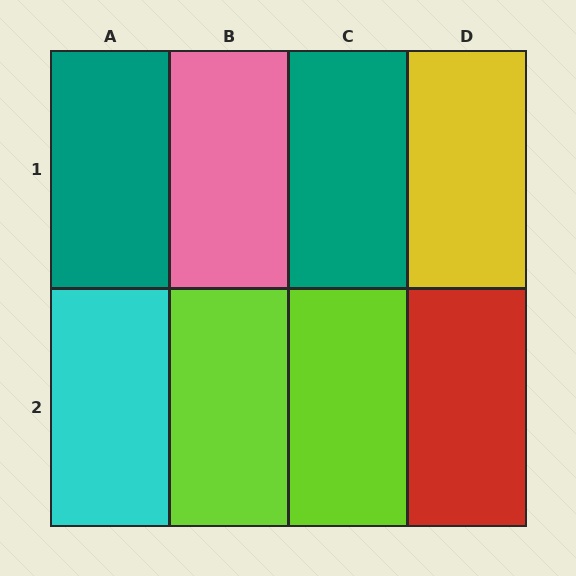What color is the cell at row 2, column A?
Cyan.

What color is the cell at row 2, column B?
Lime.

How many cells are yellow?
1 cell is yellow.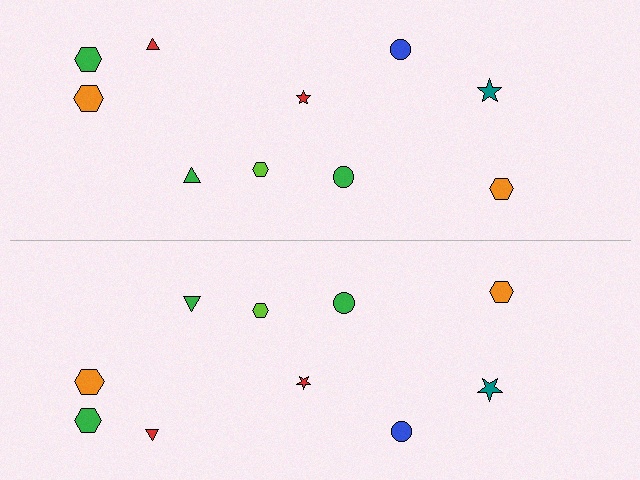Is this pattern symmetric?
Yes, this pattern has bilateral (reflection) symmetry.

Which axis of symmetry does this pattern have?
The pattern has a horizontal axis of symmetry running through the center of the image.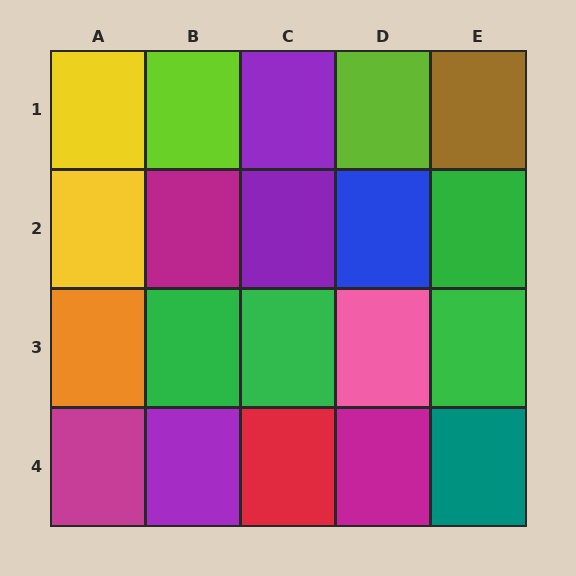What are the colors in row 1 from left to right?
Yellow, lime, purple, lime, brown.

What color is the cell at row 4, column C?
Red.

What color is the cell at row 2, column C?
Purple.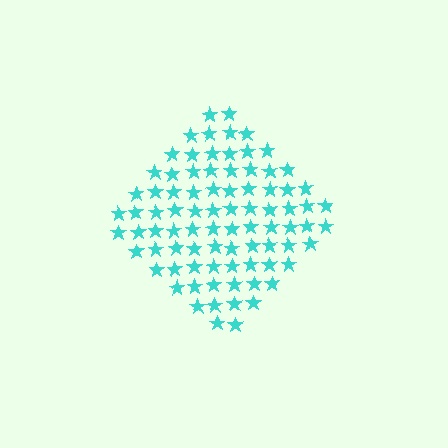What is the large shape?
The large shape is a diamond.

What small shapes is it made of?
It is made of small stars.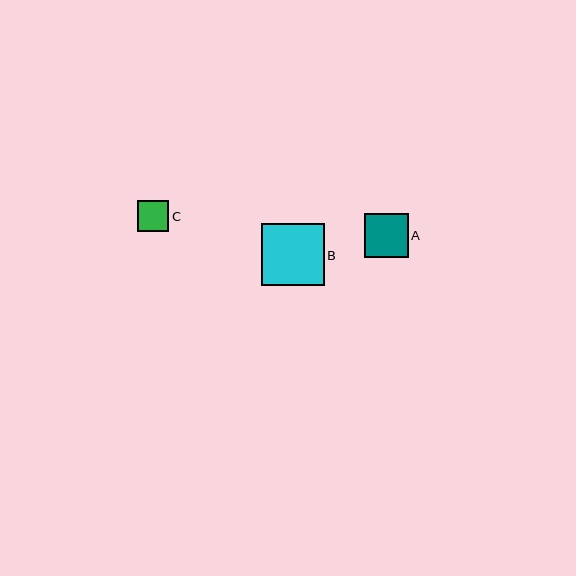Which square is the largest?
Square B is the largest with a size of approximately 63 pixels.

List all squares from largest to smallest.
From largest to smallest: B, A, C.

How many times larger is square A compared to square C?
Square A is approximately 1.4 times the size of square C.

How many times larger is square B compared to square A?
Square B is approximately 1.4 times the size of square A.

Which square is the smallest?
Square C is the smallest with a size of approximately 31 pixels.